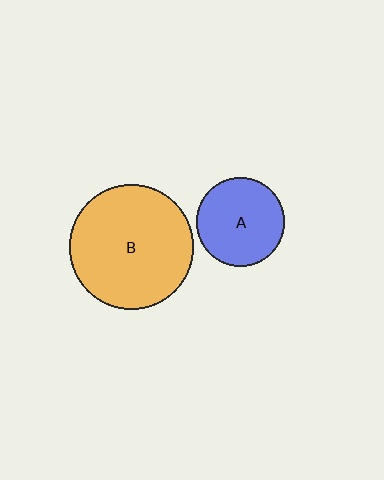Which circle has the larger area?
Circle B (orange).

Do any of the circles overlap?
No, none of the circles overlap.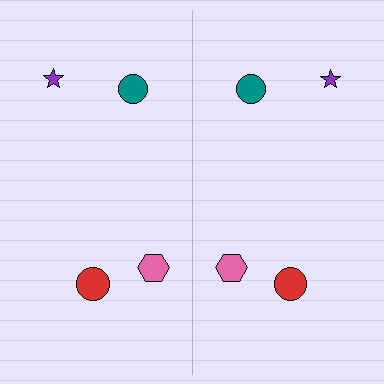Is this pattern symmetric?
Yes, this pattern has bilateral (reflection) symmetry.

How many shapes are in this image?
There are 8 shapes in this image.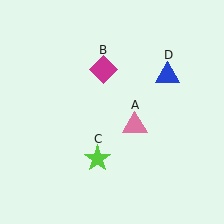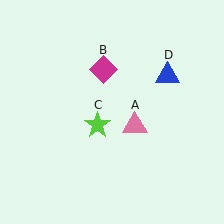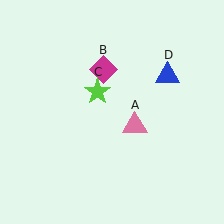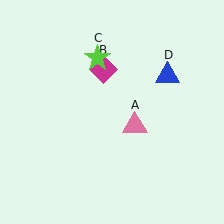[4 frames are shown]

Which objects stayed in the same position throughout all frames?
Pink triangle (object A) and magenta diamond (object B) and blue triangle (object D) remained stationary.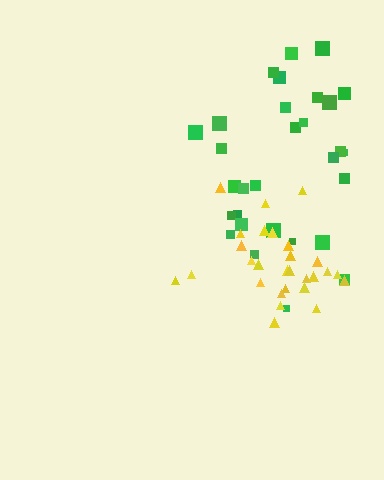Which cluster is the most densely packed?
Yellow.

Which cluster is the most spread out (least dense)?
Green.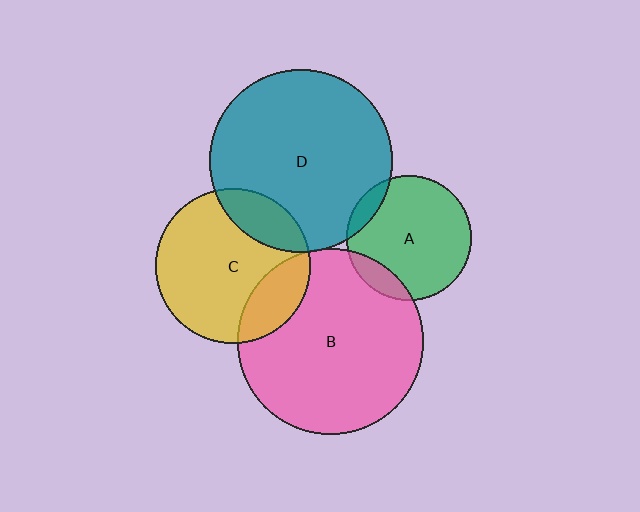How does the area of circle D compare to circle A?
Approximately 2.2 times.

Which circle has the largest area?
Circle B (pink).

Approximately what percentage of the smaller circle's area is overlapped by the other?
Approximately 20%.